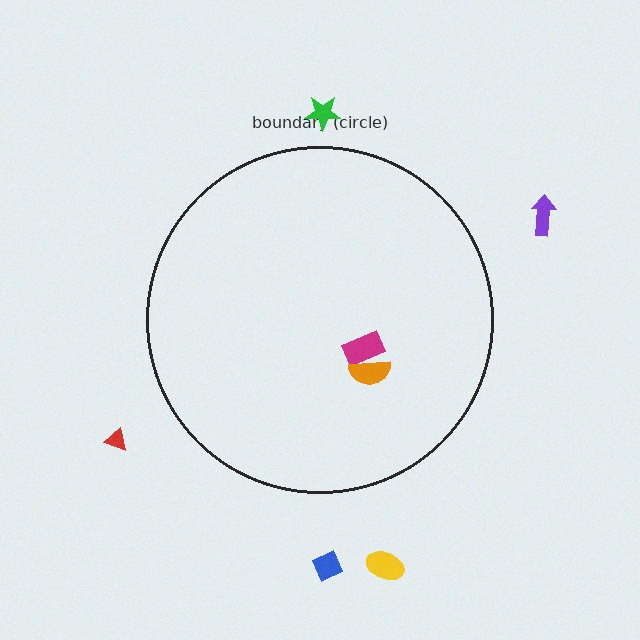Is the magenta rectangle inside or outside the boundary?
Inside.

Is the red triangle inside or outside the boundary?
Outside.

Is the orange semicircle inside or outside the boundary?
Inside.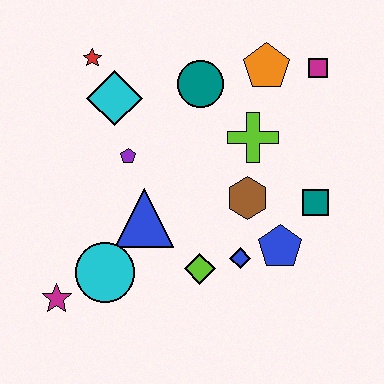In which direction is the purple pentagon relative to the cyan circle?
The purple pentagon is above the cyan circle.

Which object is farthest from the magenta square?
The magenta star is farthest from the magenta square.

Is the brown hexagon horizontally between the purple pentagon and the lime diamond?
No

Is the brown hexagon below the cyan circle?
No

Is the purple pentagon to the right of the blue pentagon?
No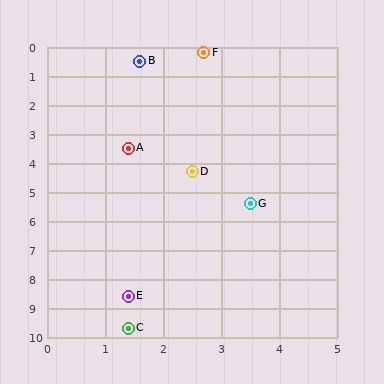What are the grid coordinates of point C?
Point C is at approximately (1.4, 9.7).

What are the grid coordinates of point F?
Point F is at approximately (2.7, 0.2).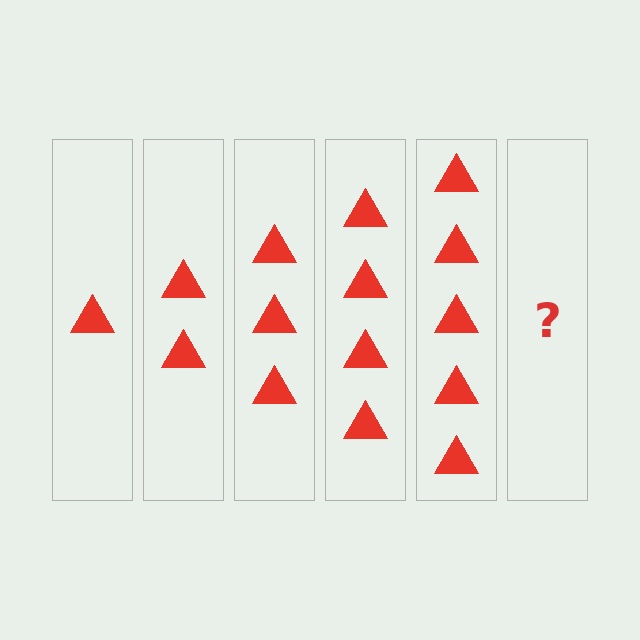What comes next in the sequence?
The next element should be 6 triangles.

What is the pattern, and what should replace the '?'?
The pattern is that each step adds one more triangle. The '?' should be 6 triangles.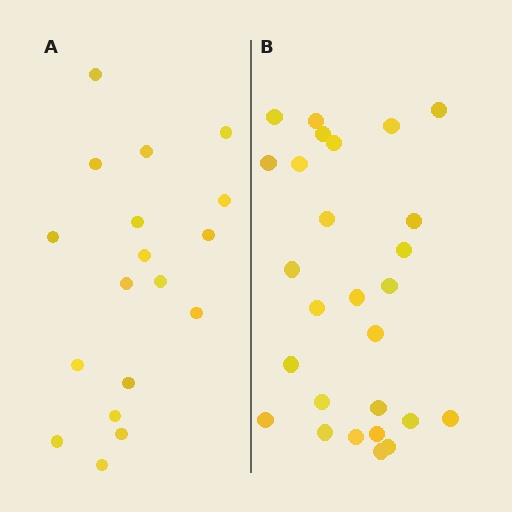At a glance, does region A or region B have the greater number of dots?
Region B (the right region) has more dots.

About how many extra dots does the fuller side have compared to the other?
Region B has roughly 8 or so more dots than region A.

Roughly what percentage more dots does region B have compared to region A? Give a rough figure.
About 50% more.